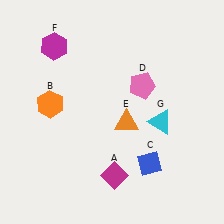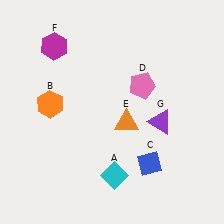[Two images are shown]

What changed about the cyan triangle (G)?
In Image 1, G is cyan. In Image 2, it changed to purple.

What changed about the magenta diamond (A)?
In Image 1, A is magenta. In Image 2, it changed to cyan.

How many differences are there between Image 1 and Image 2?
There are 2 differences between the two images.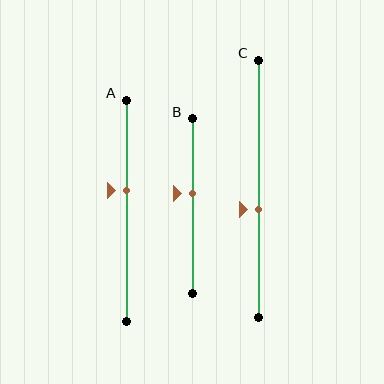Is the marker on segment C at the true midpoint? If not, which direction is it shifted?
No, the marker on segment C is shifted downward by about 8% of the segment length.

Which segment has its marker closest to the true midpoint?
Segment B has its marker closest to the true midpoint.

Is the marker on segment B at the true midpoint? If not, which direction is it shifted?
No, the marker on segment B is shifted upward by about 8% of the segment length.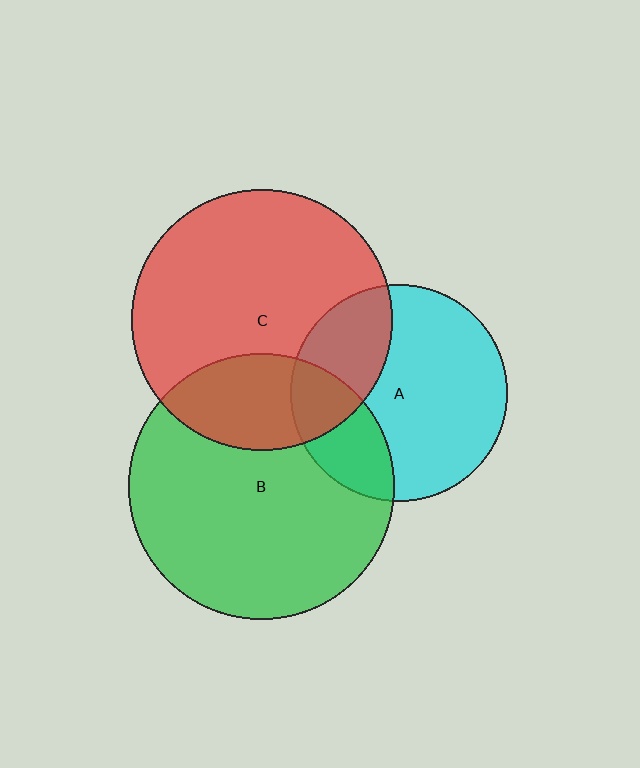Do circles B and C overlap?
Yes.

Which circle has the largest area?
Circle B (green).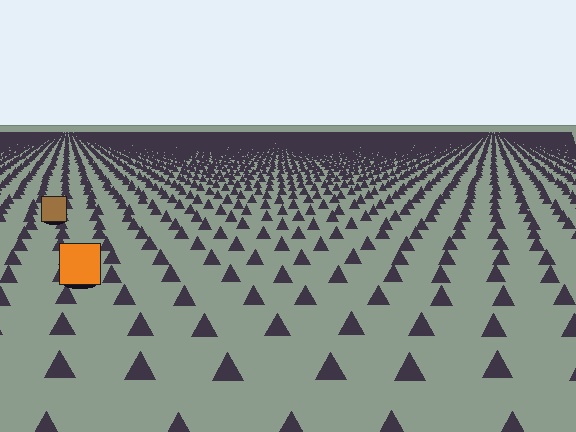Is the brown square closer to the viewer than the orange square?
No. The orange square is closer — you can tell from the texture gradient: the ground texture is coarser near it.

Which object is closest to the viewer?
The orange square is closest. The texture marks near it are larger and more spread out.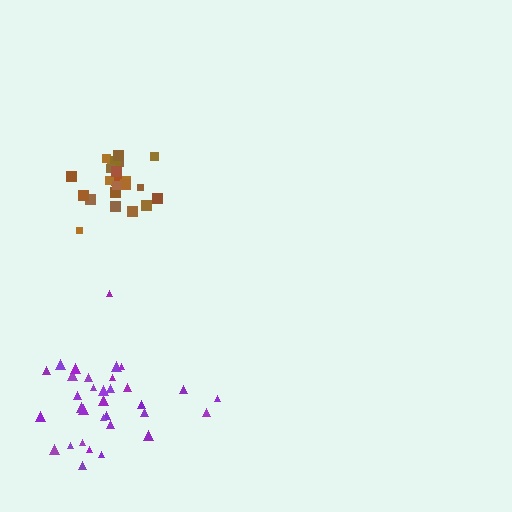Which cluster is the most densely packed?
Brown.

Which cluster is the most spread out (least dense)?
Purple.